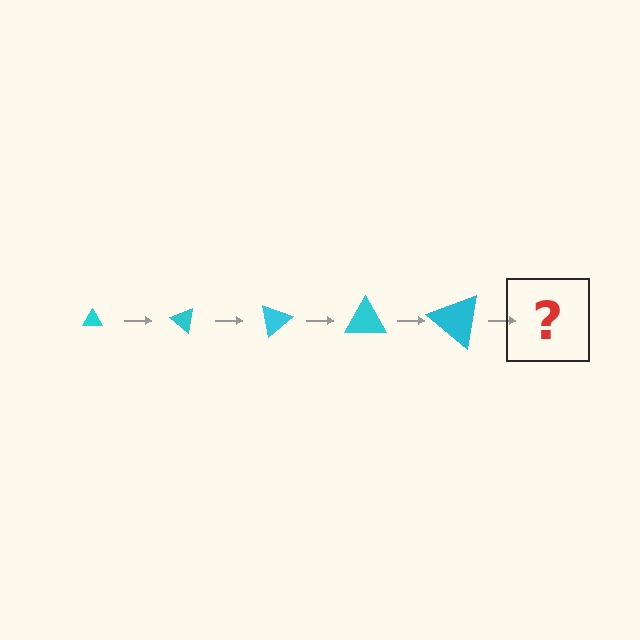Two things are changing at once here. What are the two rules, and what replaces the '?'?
The two rules are that the triangle grows larger each step and it rotates 40 degrees each step. The '?' should be a triangle, larger than the previous one and rotated 200 degrees from the start.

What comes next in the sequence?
The next element should be a triangle, larger than the previous one and rotated 200 degrees from the start.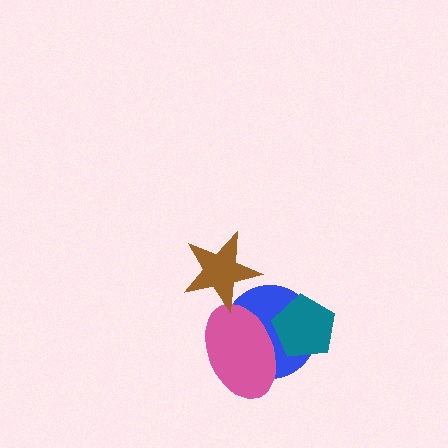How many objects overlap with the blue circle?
3 objects overlap with the blue circle.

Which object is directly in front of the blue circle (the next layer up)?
The pink ellipse is directly in front of the blue circle.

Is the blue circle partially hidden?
Yes, it is partially covered by another shape.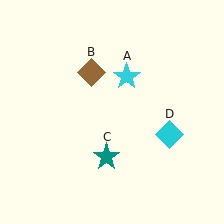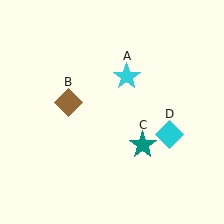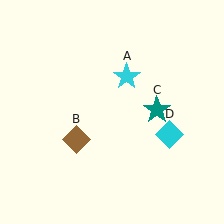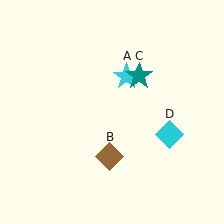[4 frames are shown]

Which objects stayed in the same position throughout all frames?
Cyan star (object A) and cyan diamond (object D) remained stationary.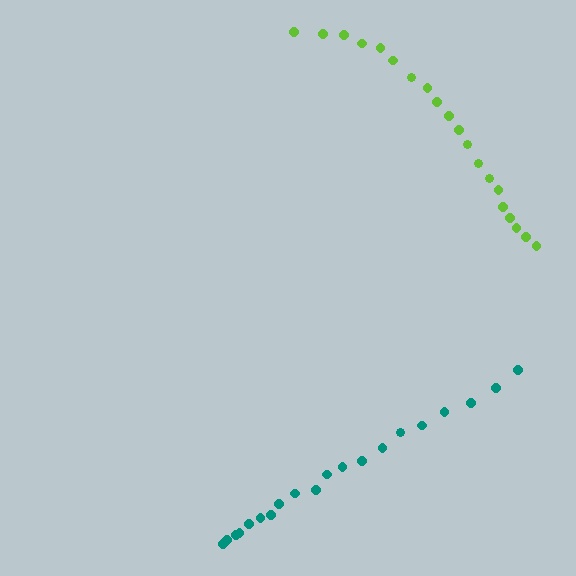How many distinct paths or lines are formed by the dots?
There are 2 distinct paths.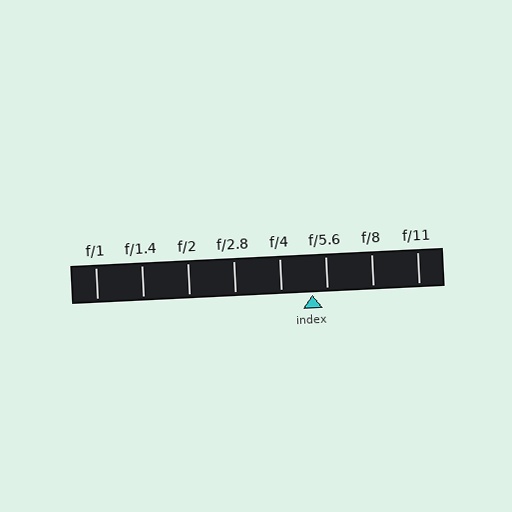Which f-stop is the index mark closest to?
The index mark is closest to f/5.6.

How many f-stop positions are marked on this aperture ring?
There are 8 f-stop positions marked.